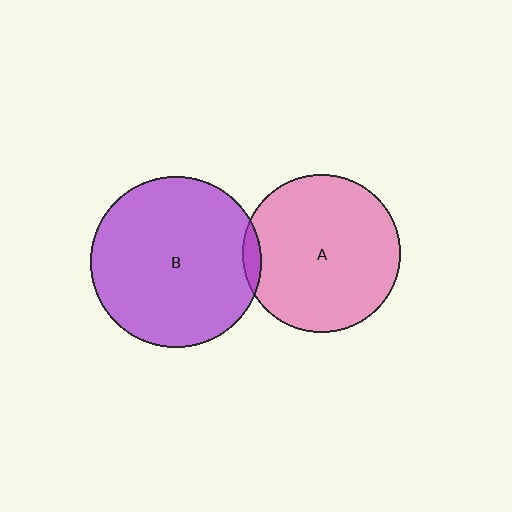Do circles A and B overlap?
Yes.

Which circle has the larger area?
Circle B (purple).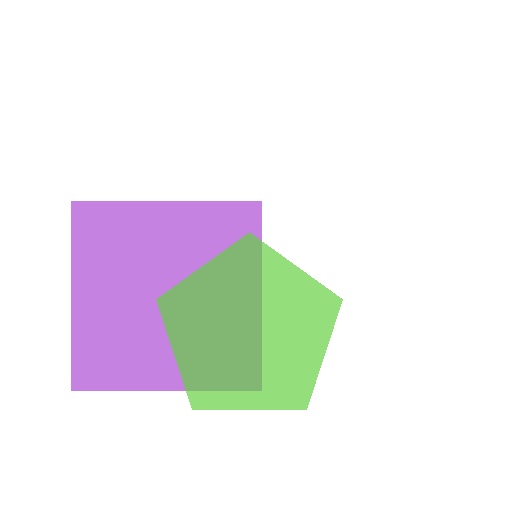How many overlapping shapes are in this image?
There are 2 overlapping shapes in the image.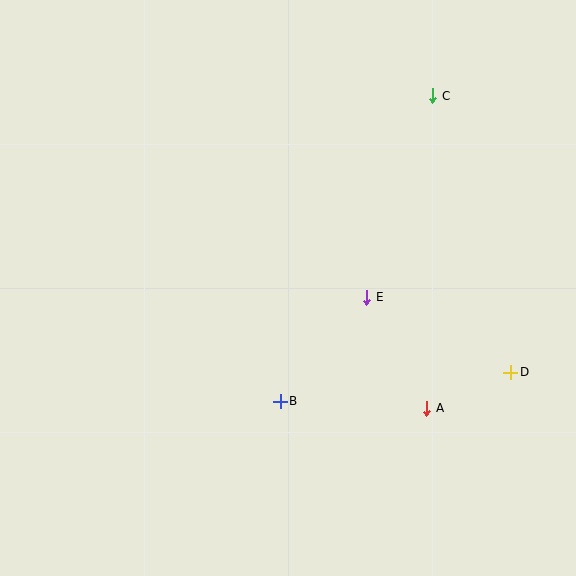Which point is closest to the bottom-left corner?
Point B is closest to the bottom-left corner.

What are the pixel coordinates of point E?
Point E is at (367, 297).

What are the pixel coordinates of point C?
Point C is at (433, 96).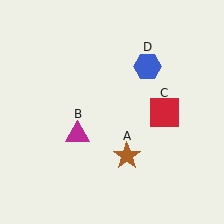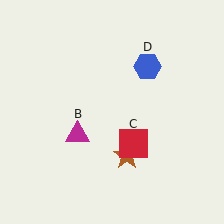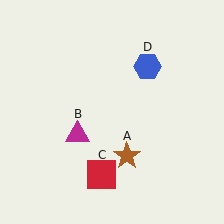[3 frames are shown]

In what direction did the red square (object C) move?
The red square (object C) moved down and to the left.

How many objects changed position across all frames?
1 object changed position: red square (object C).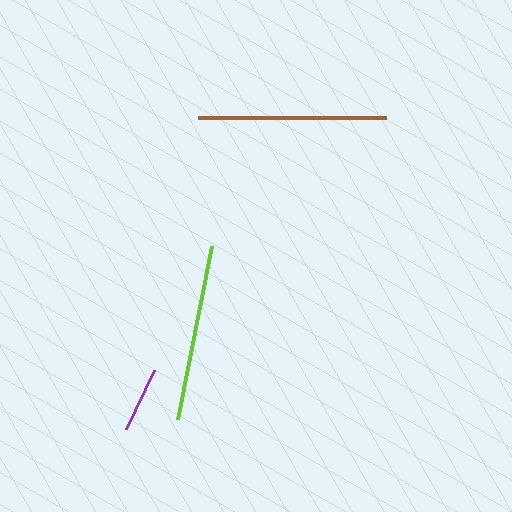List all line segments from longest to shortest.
From longest to shortest: brown, lime, purple.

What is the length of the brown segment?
The brown segment is approximately 188 pixels long.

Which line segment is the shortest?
The purple line is the shortest at approximately 65 pixels.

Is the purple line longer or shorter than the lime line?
The lime line is longer than the purple line.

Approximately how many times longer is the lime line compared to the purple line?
The lime line is approximately 2.7 times the length of the purple line.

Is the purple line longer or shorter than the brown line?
The brown line is longer than the purple line.